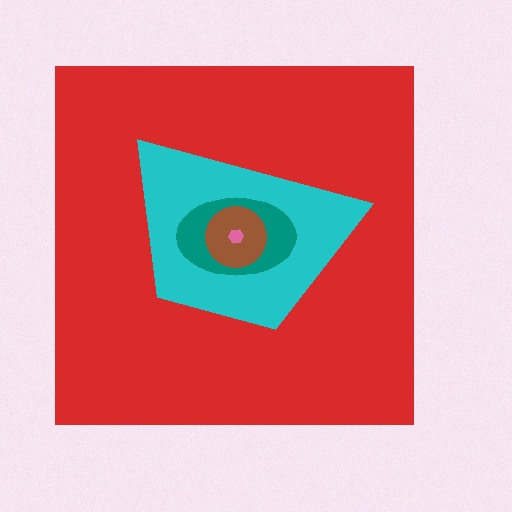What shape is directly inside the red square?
The cyan trapezoid.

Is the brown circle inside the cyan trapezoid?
Yes.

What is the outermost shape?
The red square.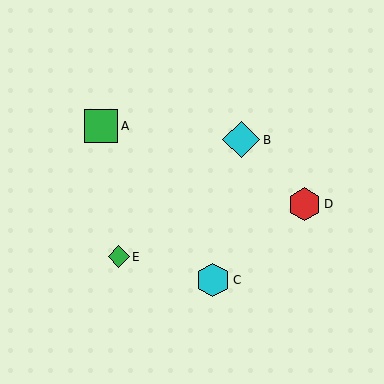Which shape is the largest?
The cyan diamond (labeled B) is the largest.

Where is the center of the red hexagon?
The center of the red hexagon is at (304, 204).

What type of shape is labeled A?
Shape A is a green square.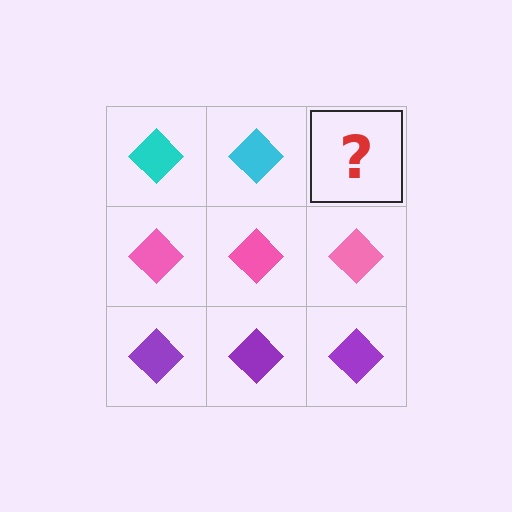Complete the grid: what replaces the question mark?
The question mark should be replaced with a cyan diamond.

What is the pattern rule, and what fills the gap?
The rule is that each row has a consistent color. The gap should be filled with a cyan diamond.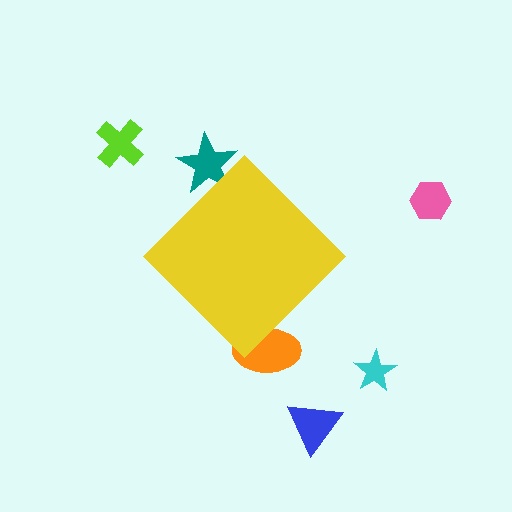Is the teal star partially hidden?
Yes, the teal star is partially hidden behind the yellow diamond.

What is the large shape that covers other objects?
A yellow diamond.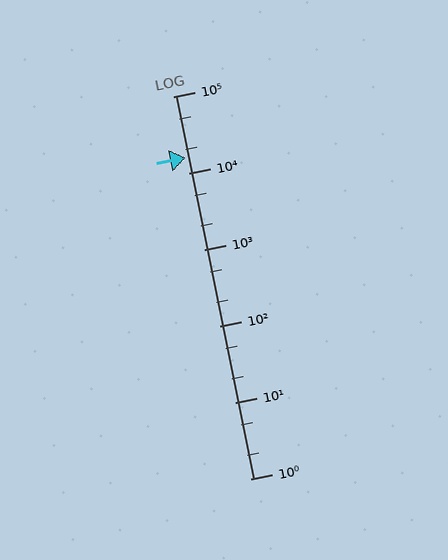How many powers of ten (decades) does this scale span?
The scale spans 5 decades, from 1 to 100000.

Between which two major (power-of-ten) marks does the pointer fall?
The pointer is between 10000 and 100000.